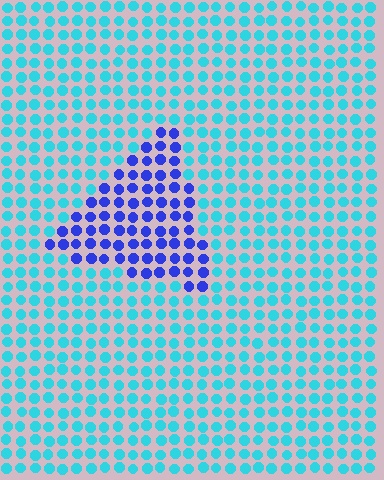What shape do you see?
I see a triangle.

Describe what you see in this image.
The image is filled with small cyan elements in a uniform arrangement. A triangle-shaped region is visible where the elements are tinted to a slightly different hue, forming a subtle color boundary.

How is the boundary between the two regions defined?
The boundary is defined purely by a slight shift in hue (about 52 degrees). Spacing, size, and orientation are identical on both sides.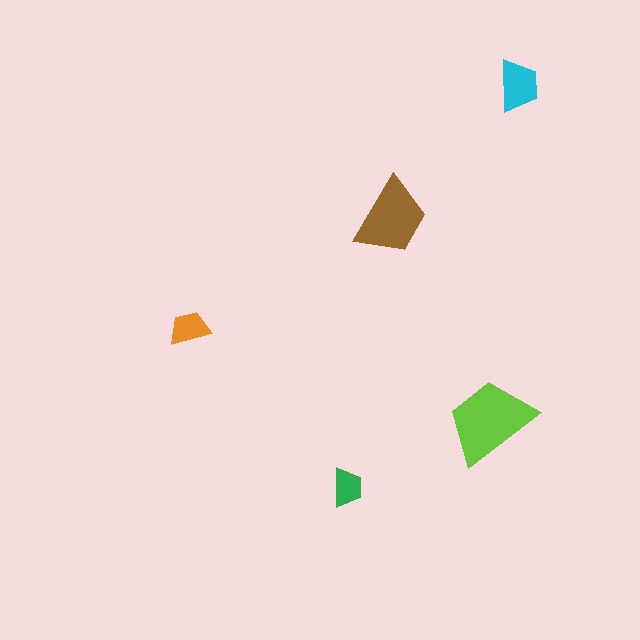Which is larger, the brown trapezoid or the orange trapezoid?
The brown one.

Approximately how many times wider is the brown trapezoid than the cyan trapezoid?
About 1.5 times wider.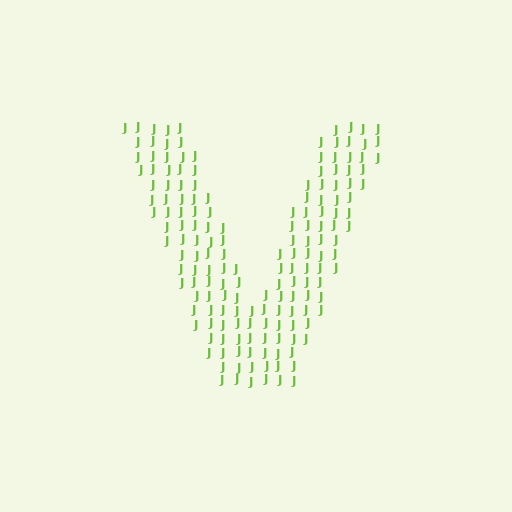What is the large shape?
The large shape is the letter V.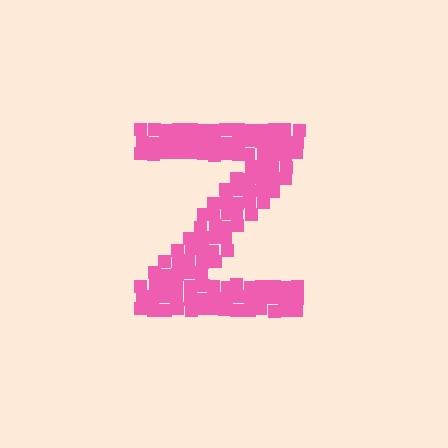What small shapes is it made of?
It is made of small squares.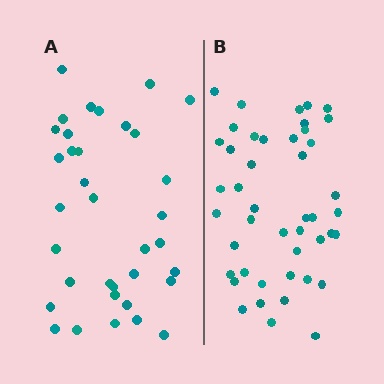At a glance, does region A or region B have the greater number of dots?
Region B (the right region) has more dots.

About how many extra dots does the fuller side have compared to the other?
Region B has roughly 10 or so more dots than region A.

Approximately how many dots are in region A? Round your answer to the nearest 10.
About 40 dots. (The exact count is 35, which rounds to 40.)